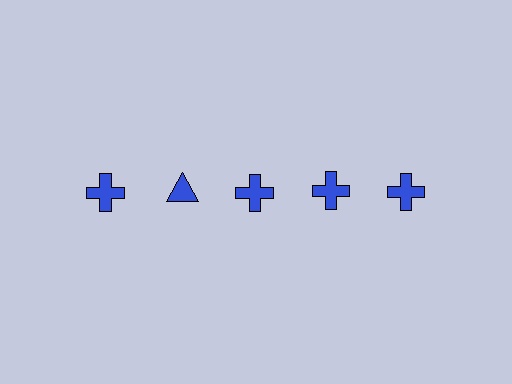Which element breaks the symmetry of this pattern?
The blue triangle in the top row, second from left column breaks the symmetry. All other shapes are blue crosses.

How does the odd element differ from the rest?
It has a different shape: triangle instead of cross.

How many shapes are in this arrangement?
There are 5 shapes arranged in a grid pattern.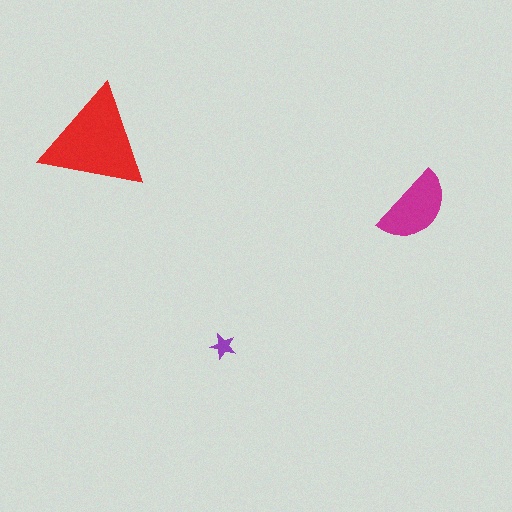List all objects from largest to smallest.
The red triangle, the magenta semicircle, the purple star.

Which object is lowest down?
The purple star is bottommost.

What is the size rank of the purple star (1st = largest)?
3rd.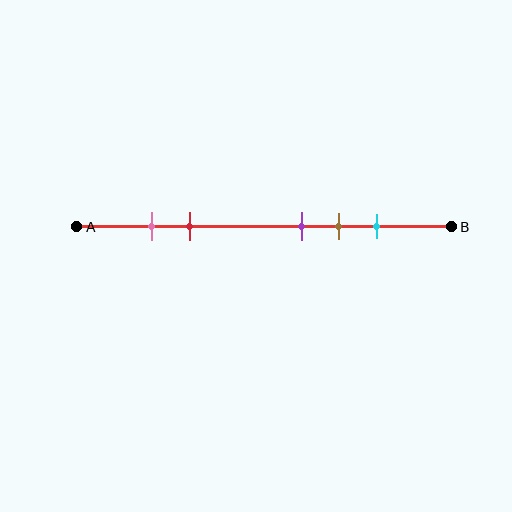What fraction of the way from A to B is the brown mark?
The brown mark is approximately 70% (0.7) of the way from A to B.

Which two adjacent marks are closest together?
The pink and red marks are the closest adjacent pair.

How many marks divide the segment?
There are 5 marks dividing the segment.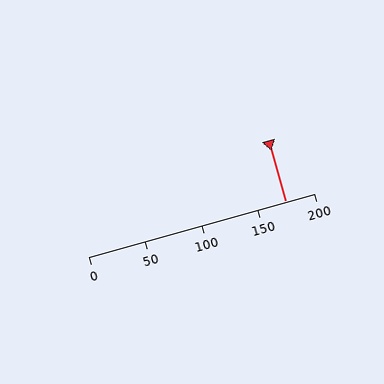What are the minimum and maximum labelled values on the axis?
The axis runs from 0 to 200.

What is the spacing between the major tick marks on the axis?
The major ticks are spaced 50 apart.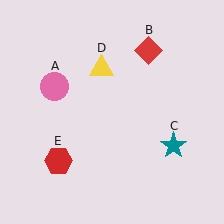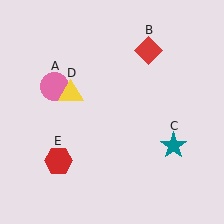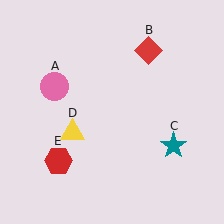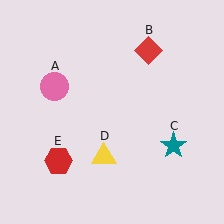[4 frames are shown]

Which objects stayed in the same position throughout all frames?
Pink circle (object A) and red diamond (object B) and teal star (object C) and red hexagon (object E) remained stationary.